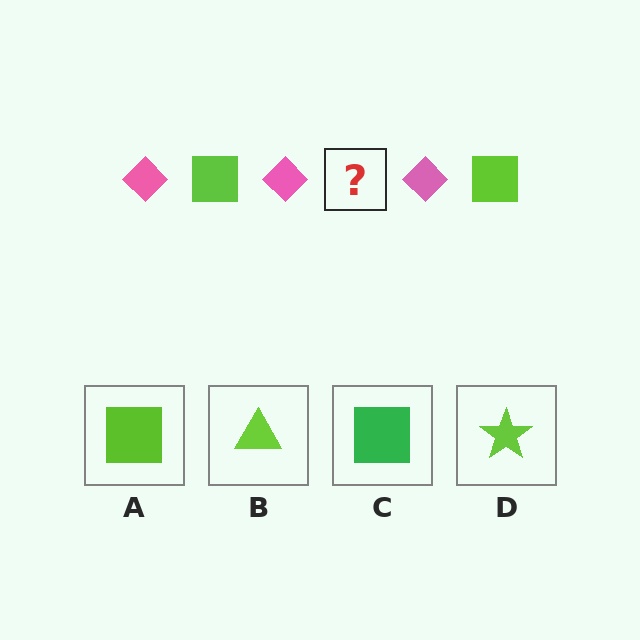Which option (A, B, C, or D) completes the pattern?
A.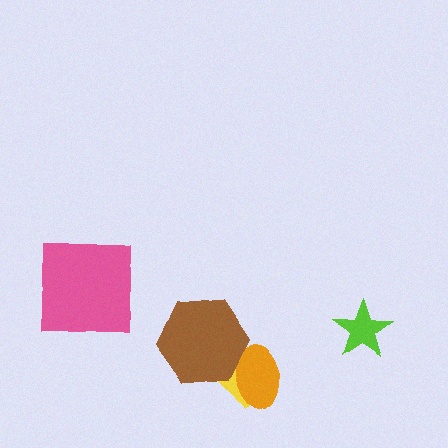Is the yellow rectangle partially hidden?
Yes, it is partially covered by another shape.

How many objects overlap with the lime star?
0 objects overlap with the lime star.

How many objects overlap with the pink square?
0 objects overlap with the pink square.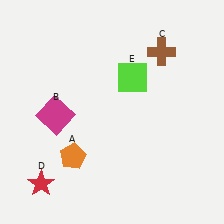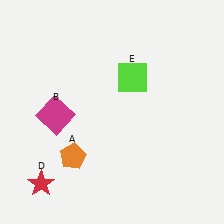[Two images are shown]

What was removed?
The brown cross (C) was removed in Image 2.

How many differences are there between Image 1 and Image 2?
There is 1 difference between the two images.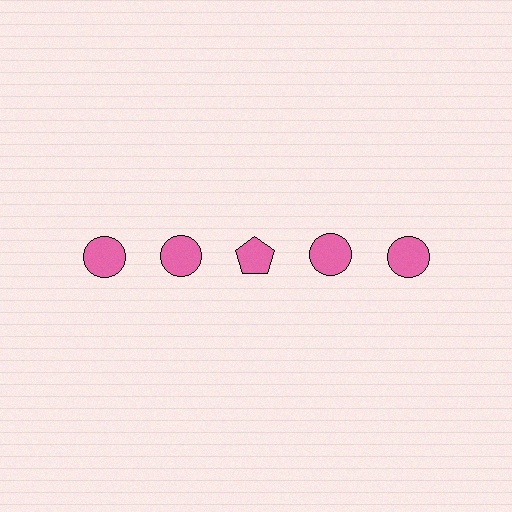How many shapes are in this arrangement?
There are 5 shapes arranged in a grid pattern.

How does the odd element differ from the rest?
It has a different shape: pentagon instead of circle.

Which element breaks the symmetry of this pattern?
The pink pentagon in the top row, center column breaks the symmetry. All other shapes are pink circles.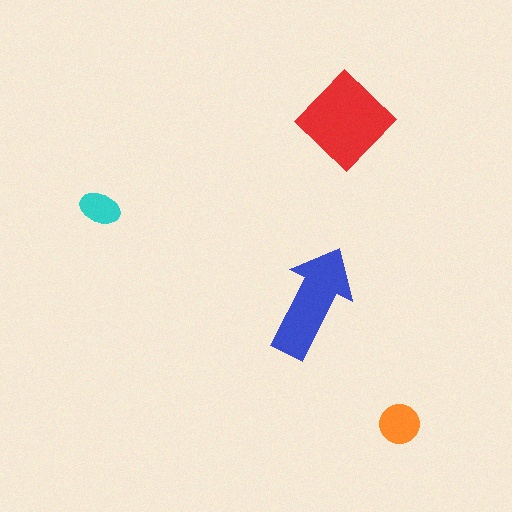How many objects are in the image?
There are 4 objects in the image.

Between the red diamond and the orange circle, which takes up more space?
The red diamond.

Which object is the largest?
The red diamond.